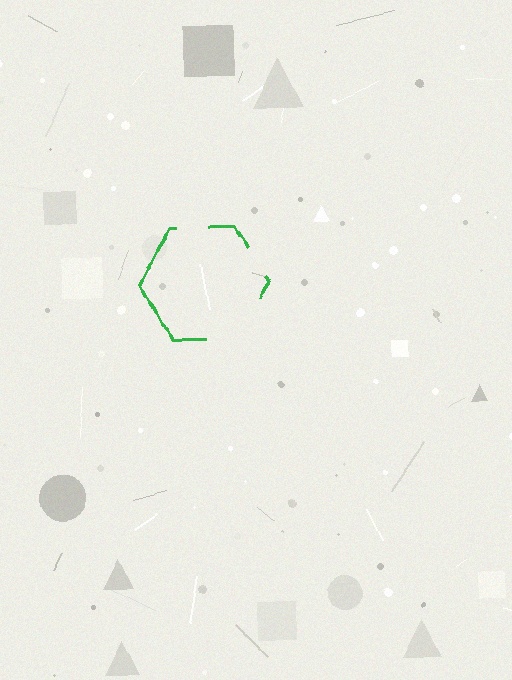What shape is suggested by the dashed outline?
The dashed outline suggests a hexagon.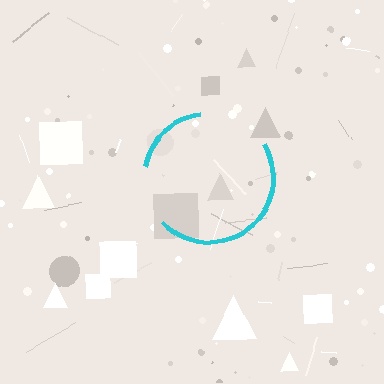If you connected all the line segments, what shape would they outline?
They would outline a circle.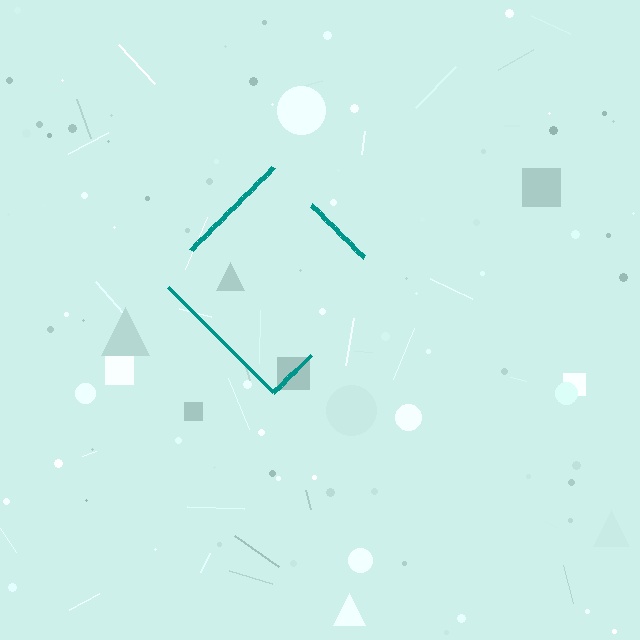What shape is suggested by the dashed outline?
The dashed outline suggests a diamond.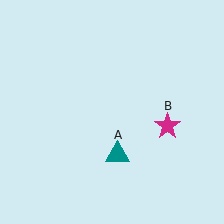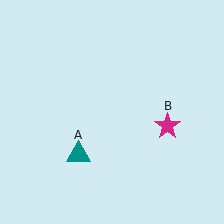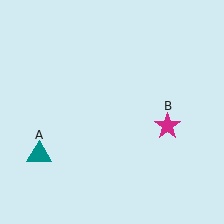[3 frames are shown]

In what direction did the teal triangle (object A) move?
The teal triangle (object A) moved left.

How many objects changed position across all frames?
1 object changed position: teal triangle (object A).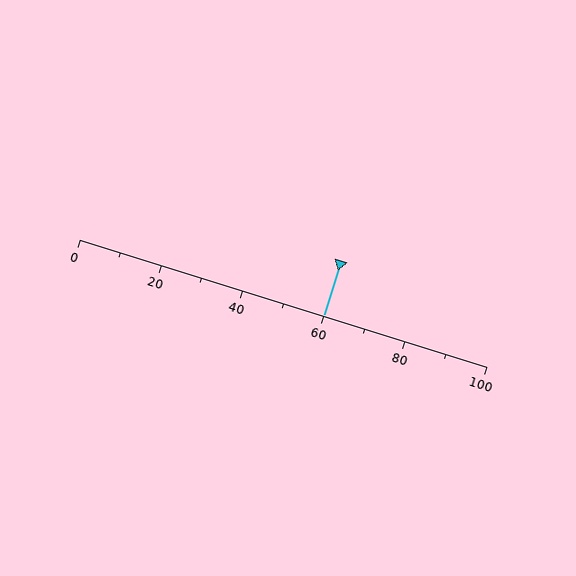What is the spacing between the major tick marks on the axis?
The major ticks are spaced 20 apart.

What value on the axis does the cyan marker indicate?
The marker indicates approximately 60.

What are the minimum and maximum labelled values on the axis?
The axis runs from 0 to 100.